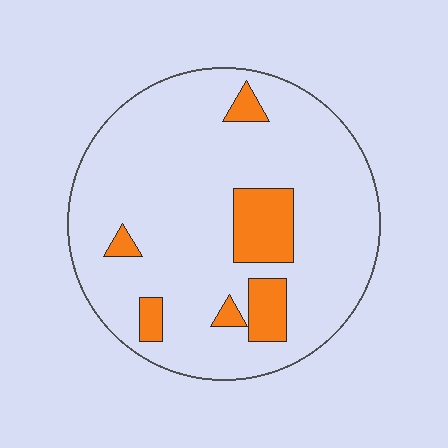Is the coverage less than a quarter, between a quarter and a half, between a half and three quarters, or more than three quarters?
Less than a quarter.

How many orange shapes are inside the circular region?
6.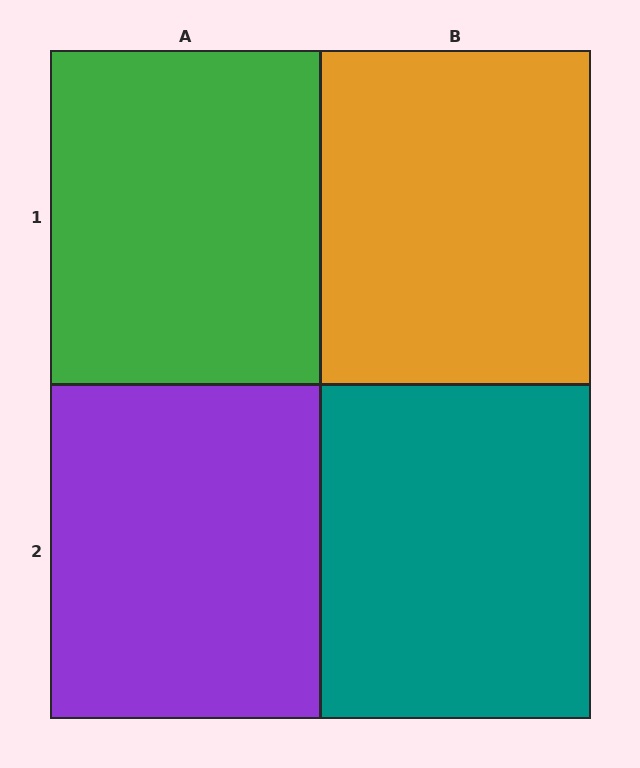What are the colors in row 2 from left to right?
Purple, teal.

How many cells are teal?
1 cell is teal.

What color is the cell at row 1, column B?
Orange.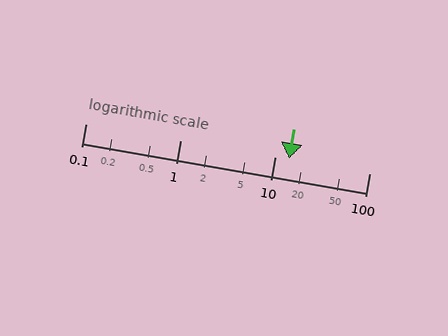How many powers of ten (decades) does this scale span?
The scale spans 3 decades, from 0.1 to 100.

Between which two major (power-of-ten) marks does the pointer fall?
The pointer is between 10 and 100.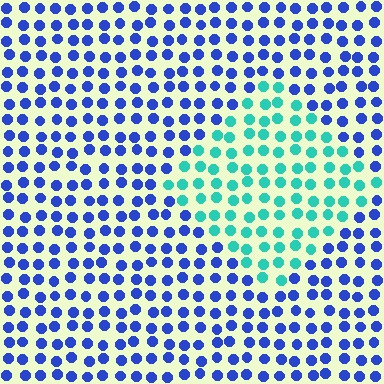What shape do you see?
I see a diamond.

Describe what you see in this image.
The image is filled with small blue elements in a uniform arrangement. A diamond-shaped region is visible where the elements are tinted to a slightly different hue, forming a subtle color boundary.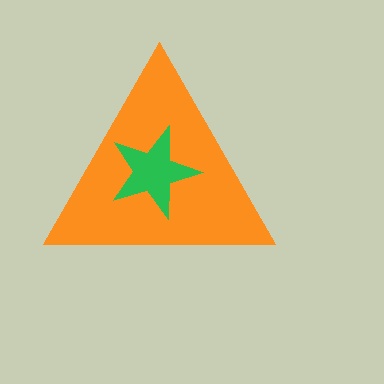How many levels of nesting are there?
2.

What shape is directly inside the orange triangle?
The green star.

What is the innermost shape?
The green star.